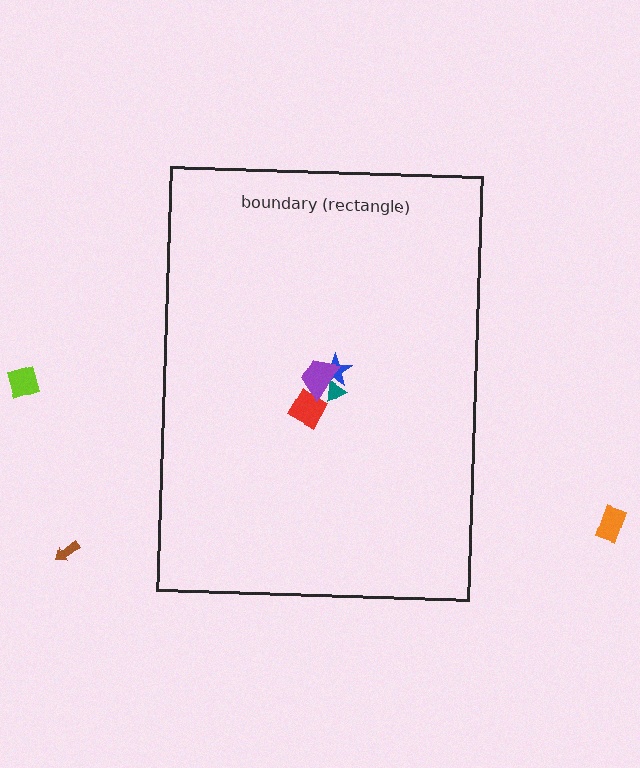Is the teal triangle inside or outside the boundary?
Inside.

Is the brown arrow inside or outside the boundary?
Outside.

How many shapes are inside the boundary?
4 inside, 3 outside.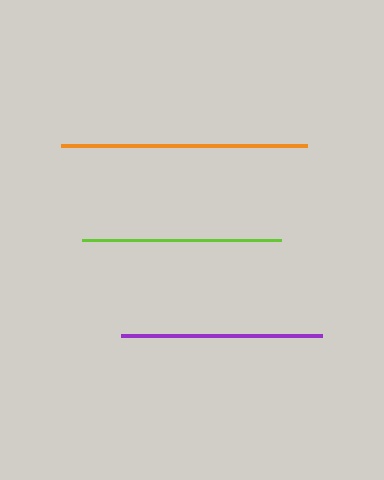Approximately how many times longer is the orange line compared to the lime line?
The orange line is approximately 1.2 times the length of the lime line.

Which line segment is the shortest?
The lime line is the shortest at approximately 199 pixels.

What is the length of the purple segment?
The purple segment is approximately 200 pixels long.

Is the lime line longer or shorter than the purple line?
The purple line is longer than the lime line.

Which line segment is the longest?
The orange line is the longest at approximately 247 pixels.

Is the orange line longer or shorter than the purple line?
The orange line is longer than the purple line.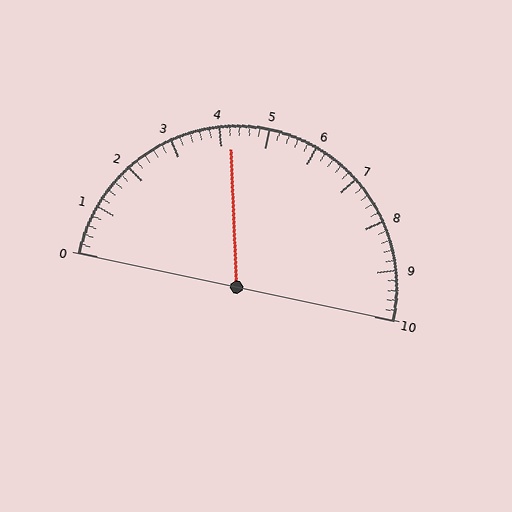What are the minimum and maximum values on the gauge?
The gauge ranges from 0 to 10.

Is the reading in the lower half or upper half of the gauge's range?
The reading is in the lower half of the range (0 to 10).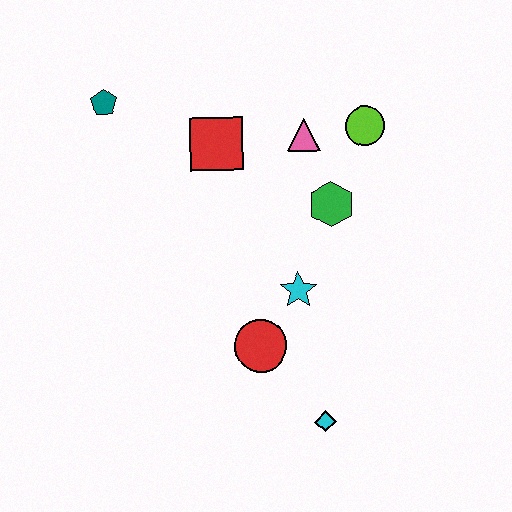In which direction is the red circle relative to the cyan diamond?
The red circle is above the cyan diamond.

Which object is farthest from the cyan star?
The teal pentagon is farthest from the cyan star.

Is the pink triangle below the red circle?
No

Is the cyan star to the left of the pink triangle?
Yes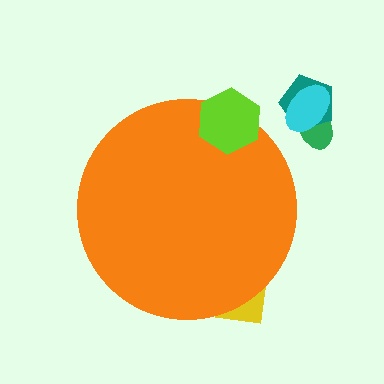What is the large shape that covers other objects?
An orange circle.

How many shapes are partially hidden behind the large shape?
1 shape is partially hidden.